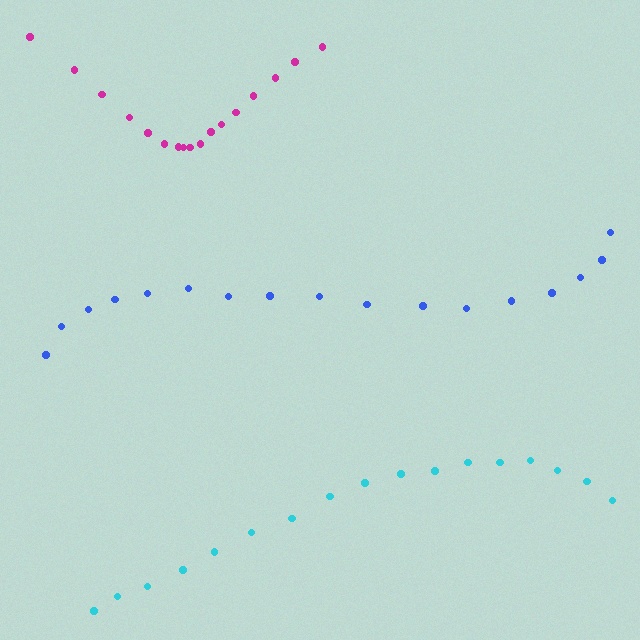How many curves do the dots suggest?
There are 3 distinct paths.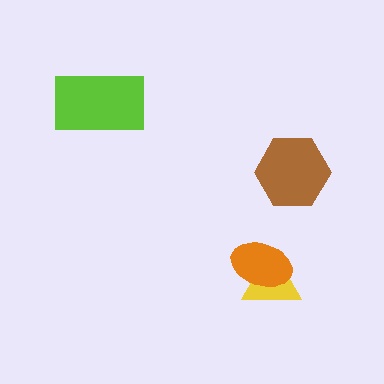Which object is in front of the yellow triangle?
The orange ellipse is in front of the yellow triangle.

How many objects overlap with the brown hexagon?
0 objects overlap with the brown hexagon.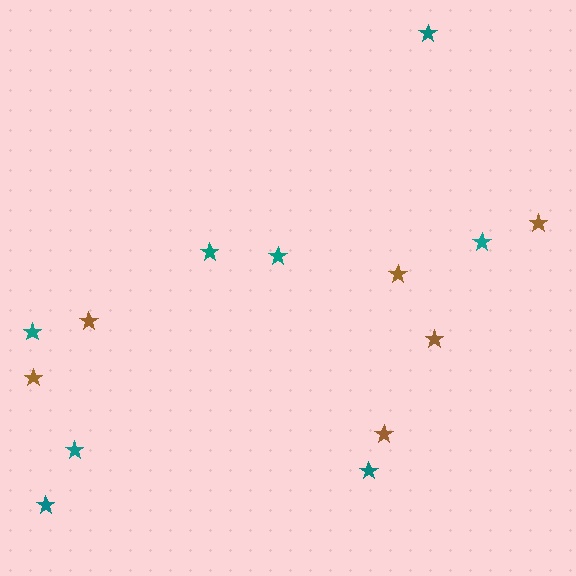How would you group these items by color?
There are 2 groups: one group of brown stars (6) and one group of teal stars (8).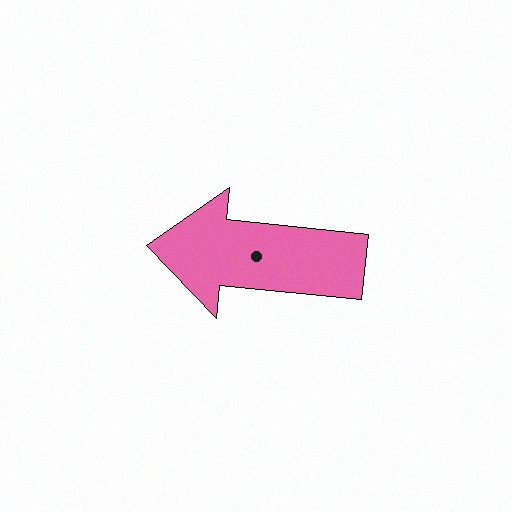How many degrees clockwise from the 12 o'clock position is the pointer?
Approximately 276 degrees.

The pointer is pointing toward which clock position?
Roughly 9 o'clock.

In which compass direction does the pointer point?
West.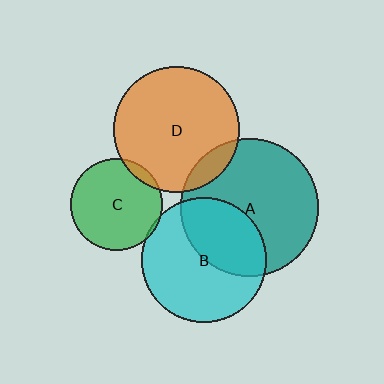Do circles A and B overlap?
Yes.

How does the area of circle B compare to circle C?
Approximately 1.8 times.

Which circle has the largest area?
Circle A (teal).